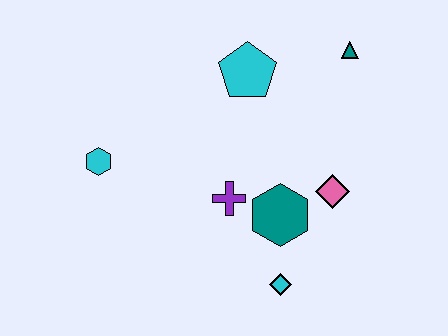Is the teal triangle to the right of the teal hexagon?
Yes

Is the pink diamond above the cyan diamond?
Yes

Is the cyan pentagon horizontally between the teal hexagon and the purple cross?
Yes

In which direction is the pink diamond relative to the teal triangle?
The pink diamond is below the teal triangle.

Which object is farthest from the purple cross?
The teal triangle is farthest from the purple cross.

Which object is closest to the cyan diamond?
The teal hexagon is closest to the cyan diamond.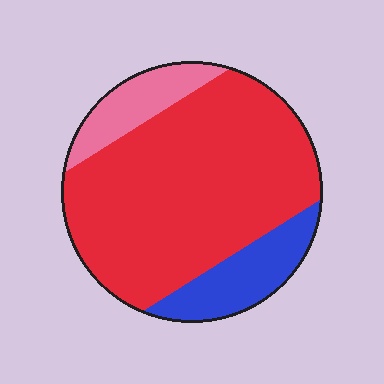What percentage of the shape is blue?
Blue takes up about one sixth (1/6) of the shape.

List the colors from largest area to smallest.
From largest to smallest: red, blue, pink.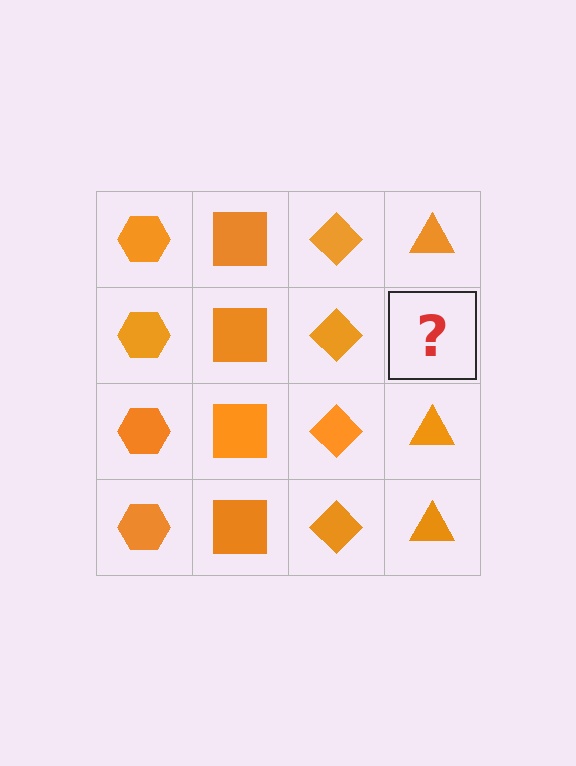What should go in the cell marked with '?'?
The missing cell should contain an orange triangle.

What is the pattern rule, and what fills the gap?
The rule is that each column has a consistent shape. The gap should be filled with an orange triangle.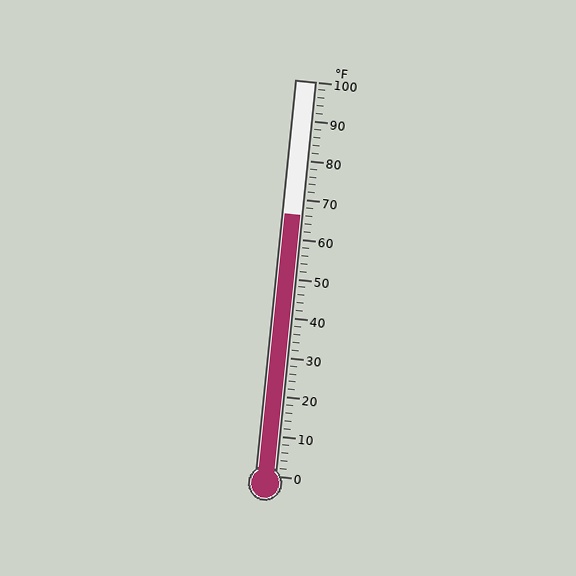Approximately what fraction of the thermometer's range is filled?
The thermometer is filled to approximately 65% of its range.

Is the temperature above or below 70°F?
The temperature is below 70°F.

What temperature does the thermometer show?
The thermometer shows approximately 66°F.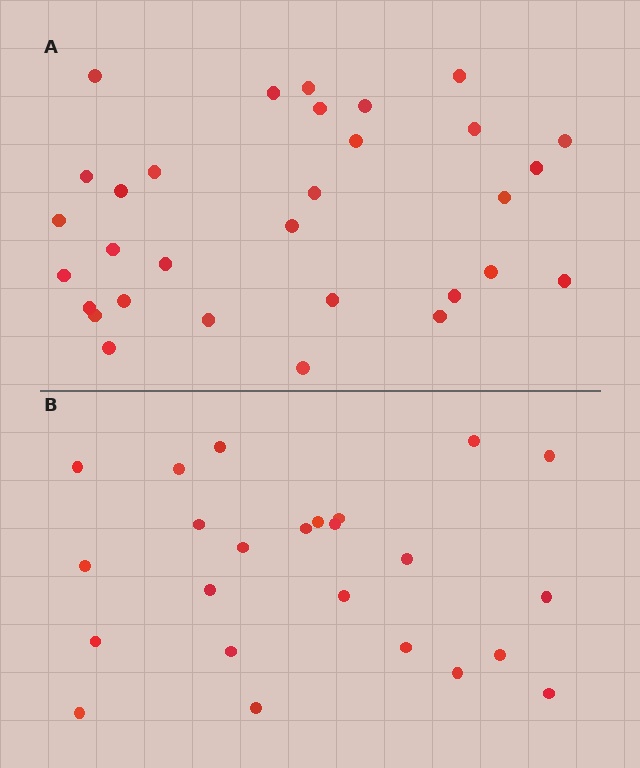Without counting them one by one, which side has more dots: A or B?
Region A (the top region) has more dots.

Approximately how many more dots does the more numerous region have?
Region A has roughly 8 or so more dots than region B.